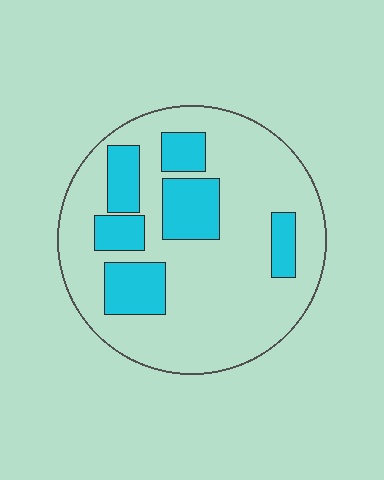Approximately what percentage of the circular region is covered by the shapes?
Approximately 25%.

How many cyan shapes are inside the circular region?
6.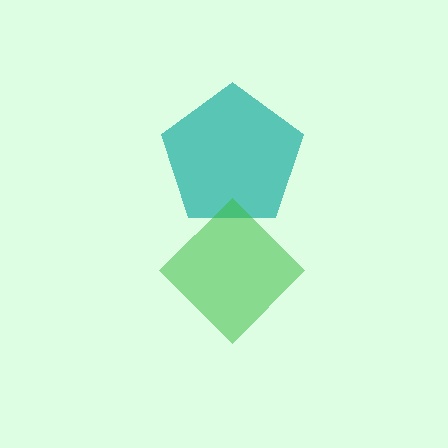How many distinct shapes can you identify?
There are 2 distinct shapes: a teal pentagon, a green diamond.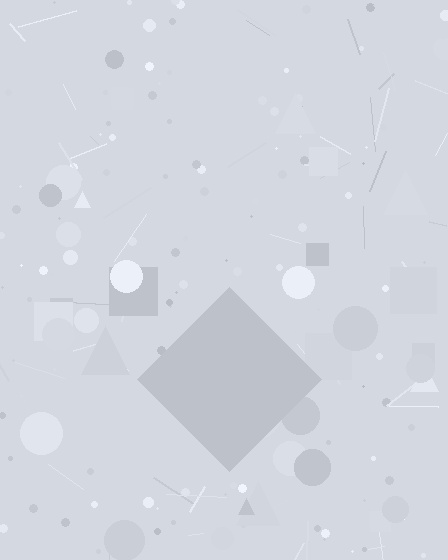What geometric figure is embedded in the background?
A diamond is embedded in the background.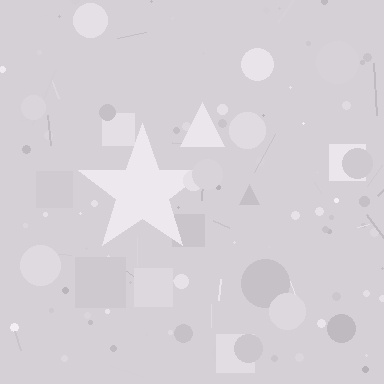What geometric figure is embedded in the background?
A star is embedded in the background.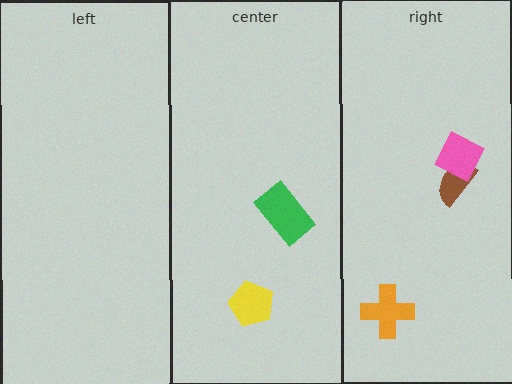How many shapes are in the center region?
2.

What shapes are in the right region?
The brown semicircle, the pink square, the orange cross.